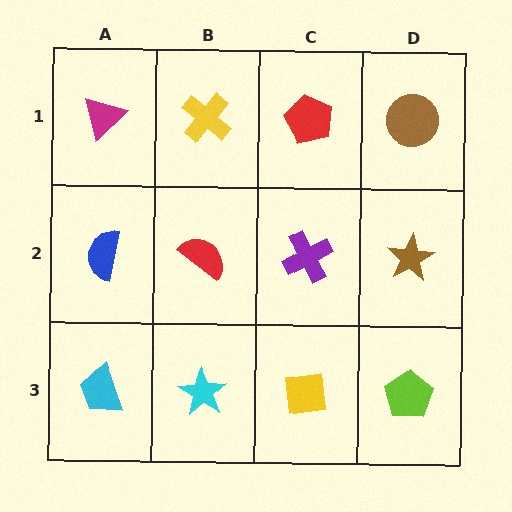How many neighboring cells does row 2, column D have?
3.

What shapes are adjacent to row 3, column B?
A red semicircle (row 2, column B), a cyan trapezoid (row 3, column A), a yellow square (row 3, column C).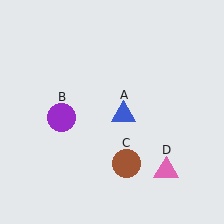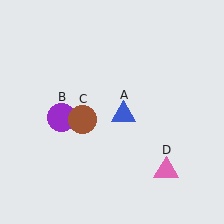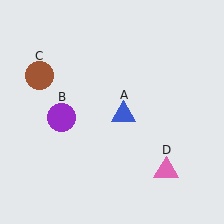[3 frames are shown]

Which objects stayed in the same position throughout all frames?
Blue triangle (object A) and purple circle (object B) and pink triangle (object D) remained stationary.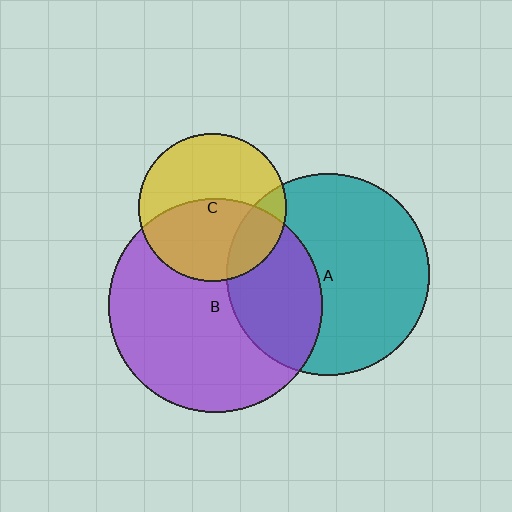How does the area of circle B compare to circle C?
Approximately 2.1 times.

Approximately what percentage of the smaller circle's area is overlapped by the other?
Approximately 35%.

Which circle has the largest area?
Circle B (purple).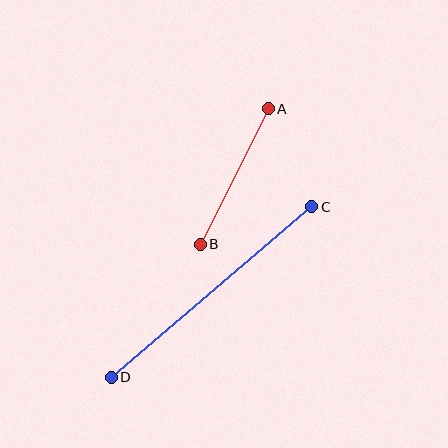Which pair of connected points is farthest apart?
Points C and D are farthest apart.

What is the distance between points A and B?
The distance is approximately 152 pixels.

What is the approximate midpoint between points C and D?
The midpoint is at approximately (211, 292) pixels.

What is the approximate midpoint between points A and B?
The midpoint is at approximately (234, 177) pixels.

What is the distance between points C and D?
The distance is approximately 263 pixels.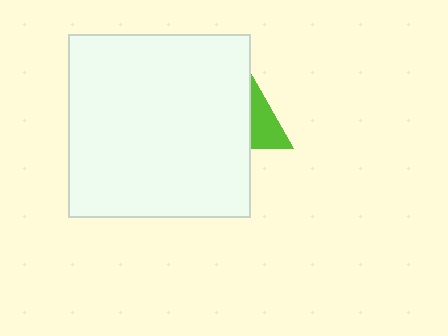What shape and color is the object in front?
The object in front is a white square.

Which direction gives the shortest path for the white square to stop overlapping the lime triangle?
Moving left gives the shortest separation.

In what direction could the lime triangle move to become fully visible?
The lime triangle could move right. That would shift it out from behind the white square entirely.